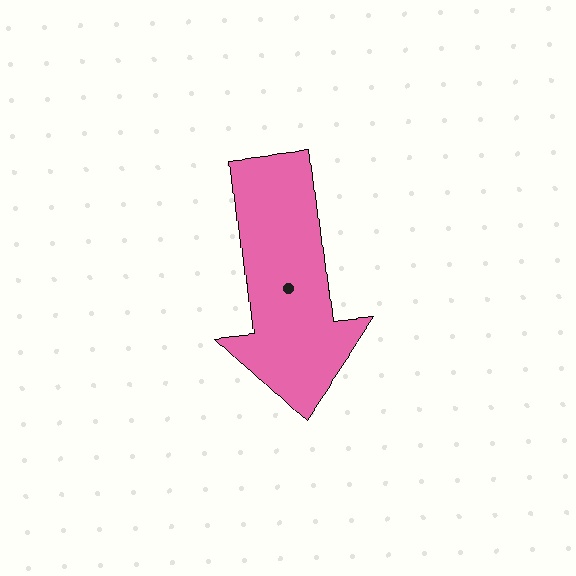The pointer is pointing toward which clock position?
Roughly 6 o'clock.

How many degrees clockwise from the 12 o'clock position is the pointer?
Approximately 174 degrees.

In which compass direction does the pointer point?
South.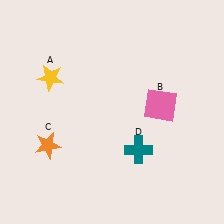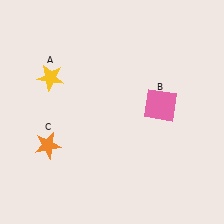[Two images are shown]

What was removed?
The teal cross (D) was removed in Image 2.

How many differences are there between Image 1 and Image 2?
There is 1 difference between the two images.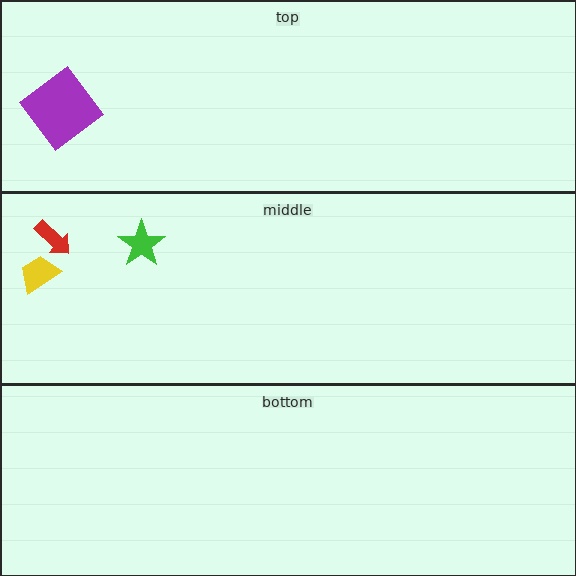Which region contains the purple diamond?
The top region.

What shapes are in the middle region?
The red arrow, the yellow trapezoid, the green star.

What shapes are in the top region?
The purple diamond.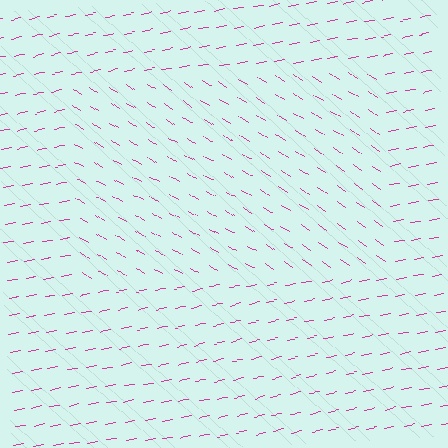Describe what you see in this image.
The image is filled with small magenta line segments. A rectangle region in the image has lines oriented differently from the surrounding lines, creating a visible texture boundary.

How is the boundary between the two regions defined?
The boundary is defined purely by a change in line orientation (approximately 45 degrees difference). All lines are the same color and thickness.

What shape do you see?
I see a rectangle.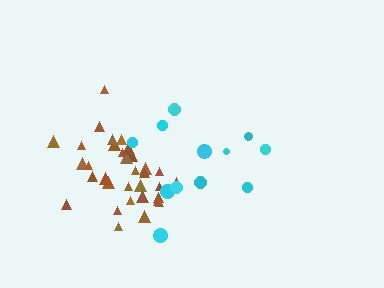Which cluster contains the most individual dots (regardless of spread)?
Brown (33).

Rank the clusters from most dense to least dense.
brown, cyan.